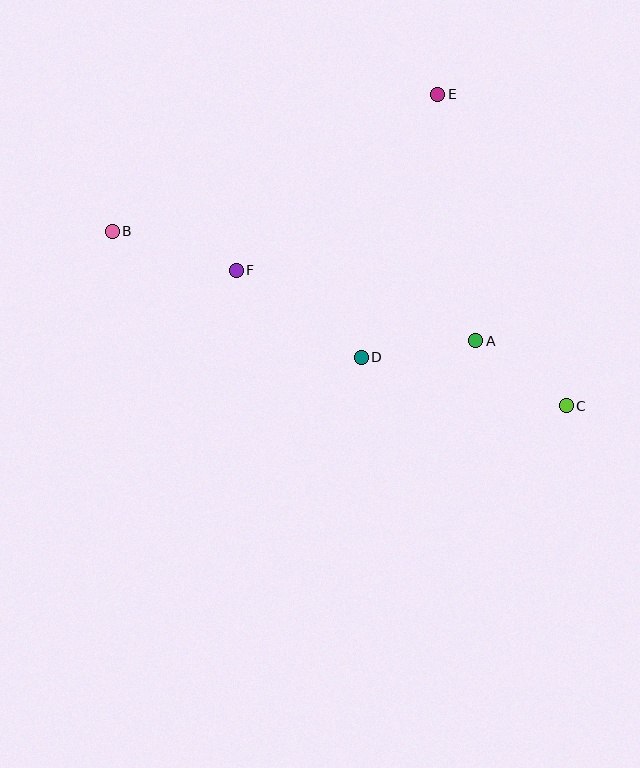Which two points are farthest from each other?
Points B and C are farthest from each other.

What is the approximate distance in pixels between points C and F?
The distance between C and F is approximately 357 pixels.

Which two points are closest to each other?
Points A and C are closest to each other.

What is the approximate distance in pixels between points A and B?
The distance between A and B is approximately 379 pixels.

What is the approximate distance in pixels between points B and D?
The distance between B and D is approximately 279 pixels.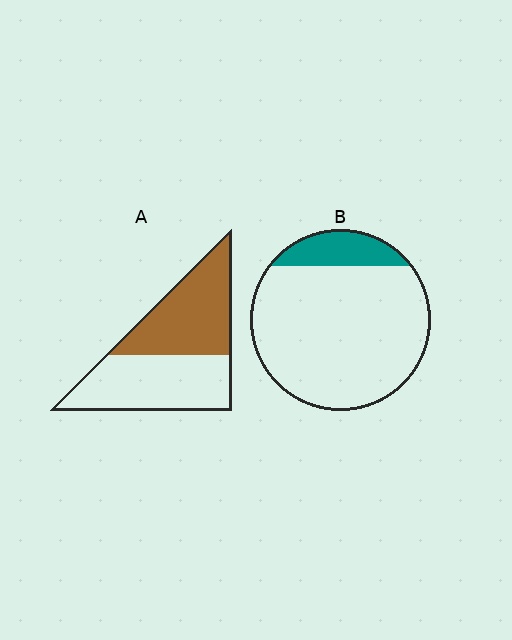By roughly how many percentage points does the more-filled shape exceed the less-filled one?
By roughly 35 percentage points (A over B).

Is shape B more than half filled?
No.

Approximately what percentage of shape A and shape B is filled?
A is approximately 50% and B is approximately 15%.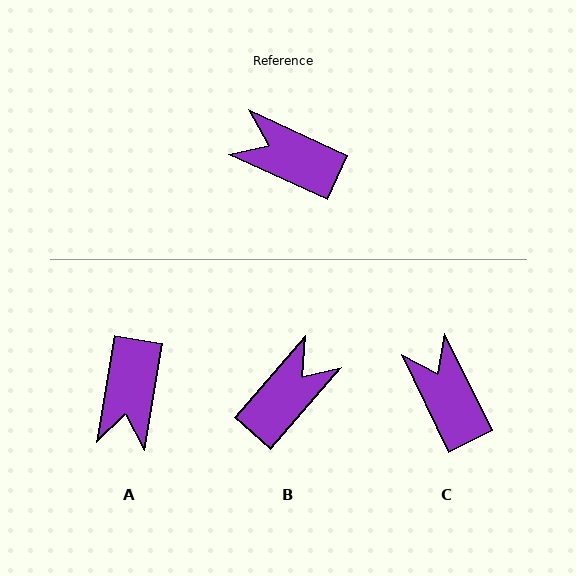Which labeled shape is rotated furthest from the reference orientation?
B, about 106 degrees away.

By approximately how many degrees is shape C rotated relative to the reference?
Approximately 39 degrees clockwise.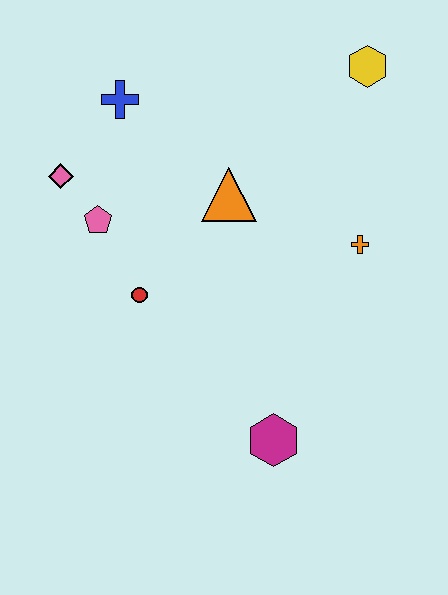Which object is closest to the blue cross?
The pink diamond is closest to the blue cross.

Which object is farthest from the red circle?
The yellow hexagon is farthest from the red circle.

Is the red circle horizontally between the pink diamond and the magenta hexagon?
Yes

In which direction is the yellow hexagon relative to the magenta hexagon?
The yellow hexagon is above the magenta hexagon.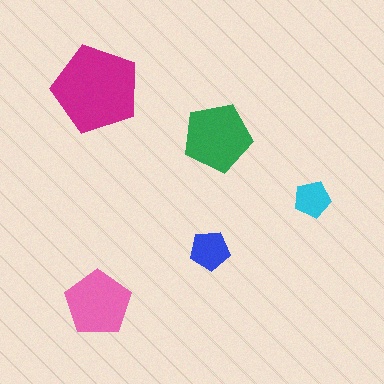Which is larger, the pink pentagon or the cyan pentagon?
The pink one.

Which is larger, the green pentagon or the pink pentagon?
The green one.